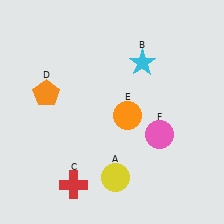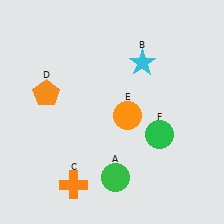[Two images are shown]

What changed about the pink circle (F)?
In Image 1, F is pink. In Image 2, it changed to green.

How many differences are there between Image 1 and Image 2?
There are 3 differences between the two images.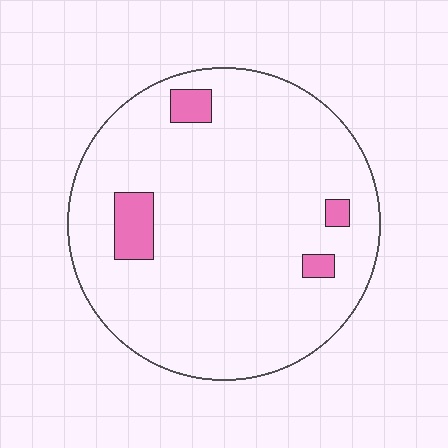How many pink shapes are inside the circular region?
4.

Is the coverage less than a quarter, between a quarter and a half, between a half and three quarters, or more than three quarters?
Less than a quarter.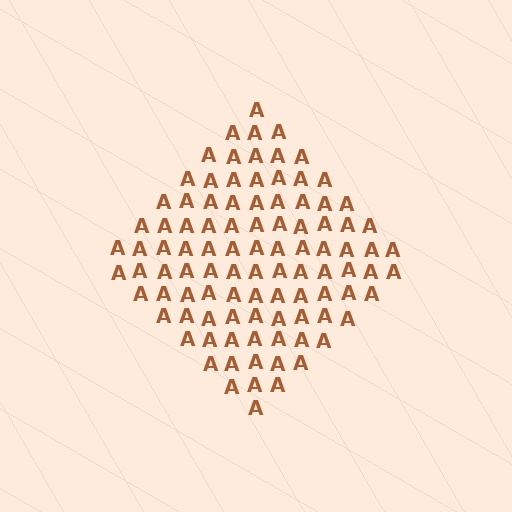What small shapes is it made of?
It is made of small letter A's.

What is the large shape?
The large shape is a diamond.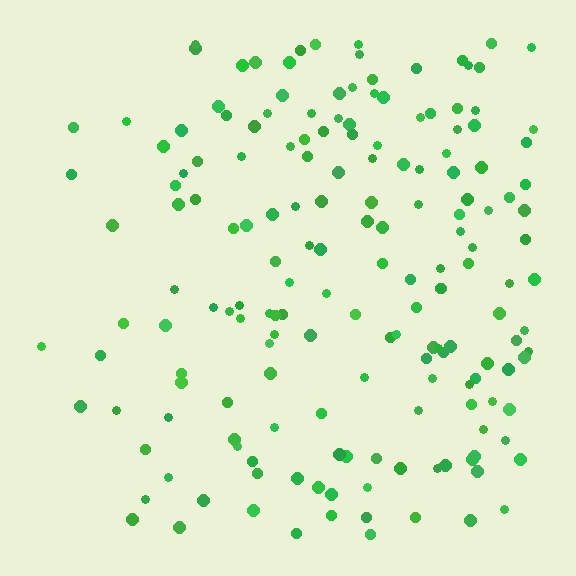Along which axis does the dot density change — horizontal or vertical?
Horizontal.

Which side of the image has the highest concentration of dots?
The right.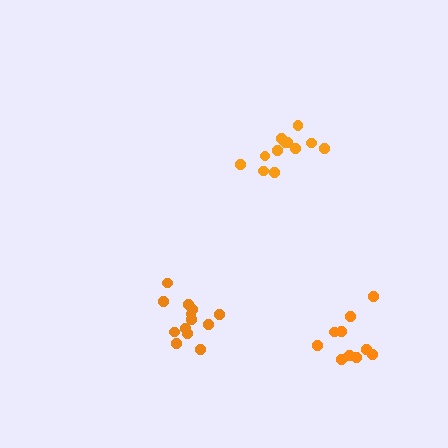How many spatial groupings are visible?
There are 3 spatial groupings.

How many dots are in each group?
Group 1: 12 dots, Group 2: 13 dots, Group 3: 10 dots (35 total).